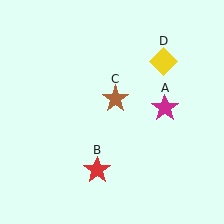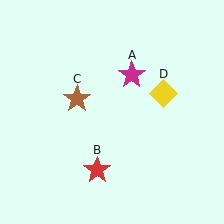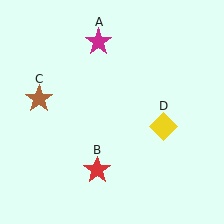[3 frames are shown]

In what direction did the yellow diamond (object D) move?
The yellow diamond (object D) moved down.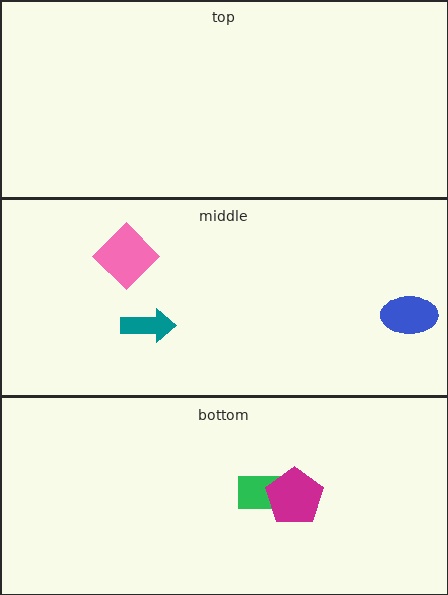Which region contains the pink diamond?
The middle region.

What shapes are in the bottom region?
The green rectangle, the magenta pentagon.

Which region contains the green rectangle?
The bottom region.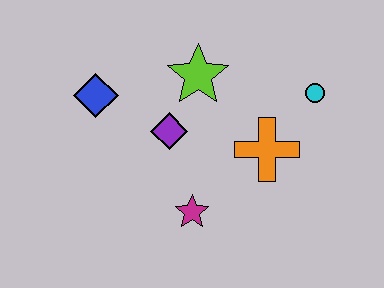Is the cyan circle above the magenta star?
Yes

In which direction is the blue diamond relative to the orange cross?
The blue diamond is to the left of the orange cross.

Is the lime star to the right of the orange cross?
No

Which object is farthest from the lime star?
The magenta star is farthest from the lime star.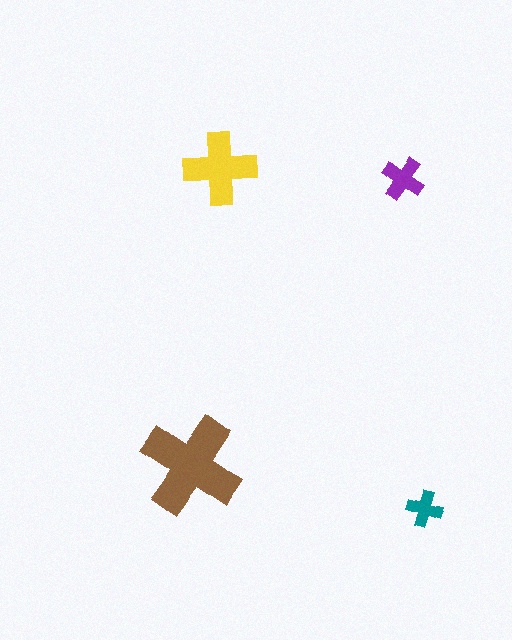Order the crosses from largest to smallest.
the brown one, the yellow one, the purple one, the teal one.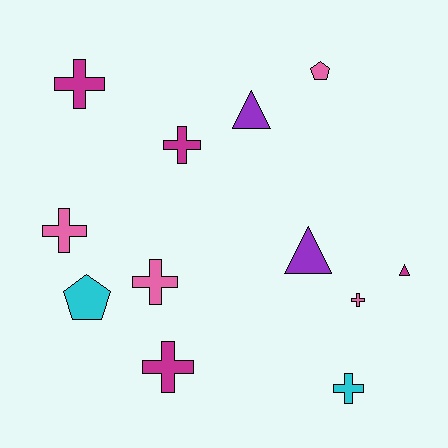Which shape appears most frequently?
Cross, with 7 objects.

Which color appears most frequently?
Magenta, with 4 objects.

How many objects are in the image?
There are 12 objects.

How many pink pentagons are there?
There is 1 pink pentagon.